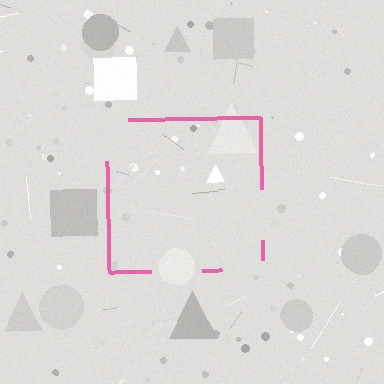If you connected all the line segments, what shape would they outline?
They would outline a square.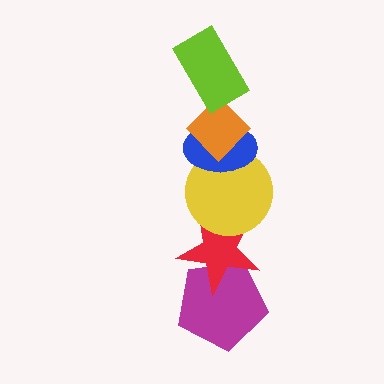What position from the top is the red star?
The red star is 5th from the top.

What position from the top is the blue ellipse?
The blue ellipse is 3rd from the top.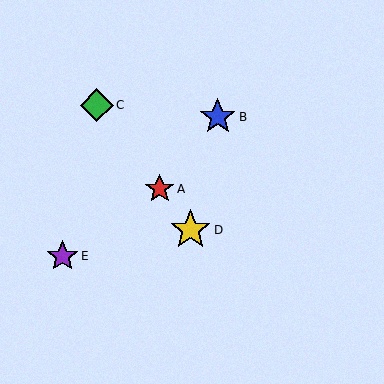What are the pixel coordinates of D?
Object D is at (191, 230).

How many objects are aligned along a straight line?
3 objects (A, C, D) are aligned along a straight line.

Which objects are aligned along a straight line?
Objects A, C, D are aligned along a straight line.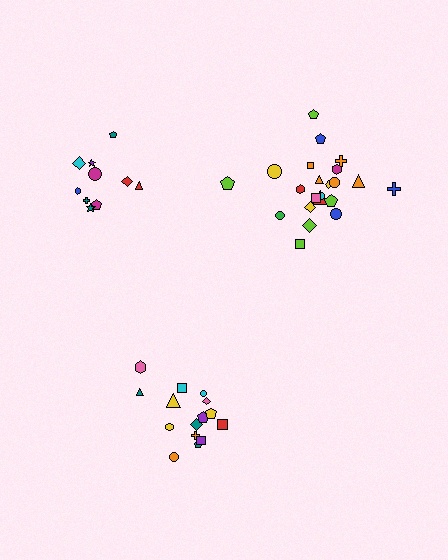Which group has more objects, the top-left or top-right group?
The top-right group.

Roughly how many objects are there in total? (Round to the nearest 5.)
Roughly 45 objects in total.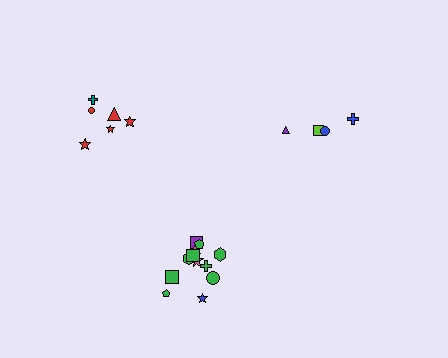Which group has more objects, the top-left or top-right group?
The top-left group.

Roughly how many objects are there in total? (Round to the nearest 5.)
Roughly 20 objects in total.